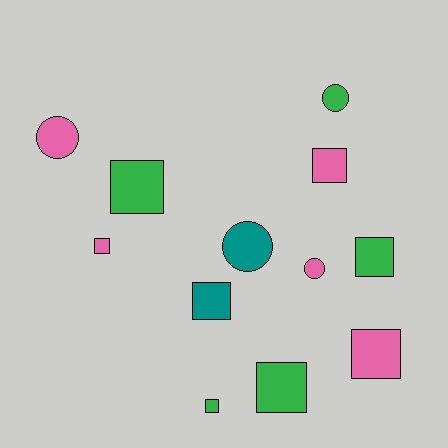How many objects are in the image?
There are 12 objects.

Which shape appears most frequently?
Square, with 8 objects.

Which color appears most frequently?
Pink, with 5 objects.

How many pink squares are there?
There are 3 pink squares.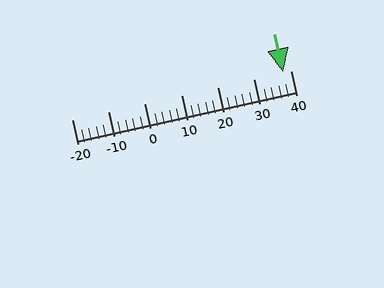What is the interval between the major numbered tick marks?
The major tick marks are spaced 10 units apart.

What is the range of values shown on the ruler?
The ruler shows values from -20 to 40.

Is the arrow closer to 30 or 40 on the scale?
The arrow is closer to 40.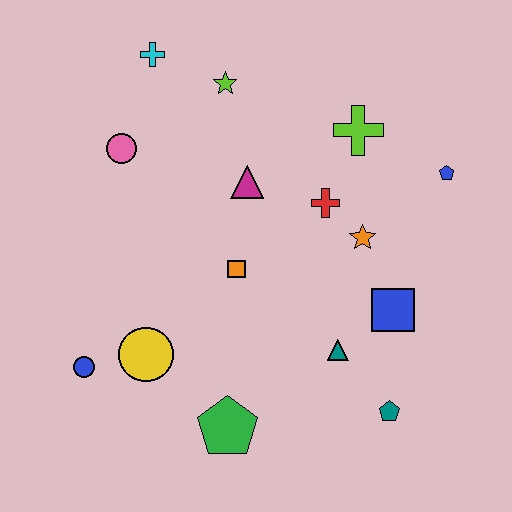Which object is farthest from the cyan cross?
The teal pentagon is farthest from the cyan cross.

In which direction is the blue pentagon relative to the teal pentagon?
The blue pentagon is above the teal pentagon.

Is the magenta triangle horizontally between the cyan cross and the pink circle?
No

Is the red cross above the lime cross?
No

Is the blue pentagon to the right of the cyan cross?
Yes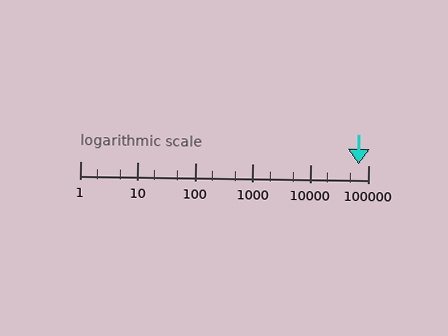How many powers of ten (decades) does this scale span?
The scale spans 5 decades, from 1 to 100000.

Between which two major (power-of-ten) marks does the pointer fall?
The pointer is between 10000 and 100000.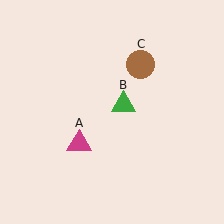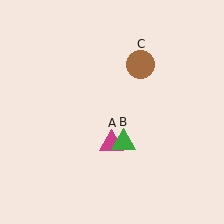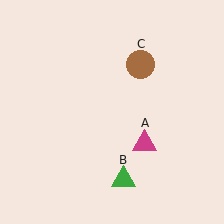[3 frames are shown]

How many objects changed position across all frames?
2 objects changed position: magenta triangle (object A), green triangle (object B).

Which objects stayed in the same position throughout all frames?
Brown circle (object C) remained stationary.